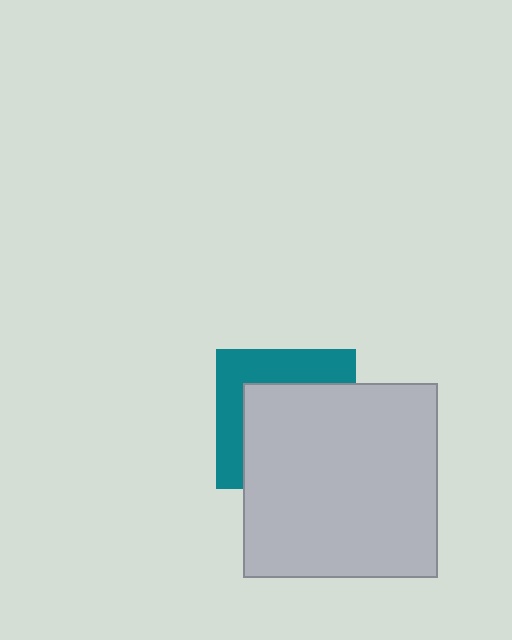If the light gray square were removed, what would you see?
You would see the complete teal square.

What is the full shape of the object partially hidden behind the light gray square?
The partially hidden object is a teal square.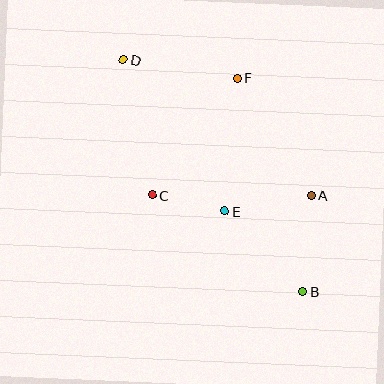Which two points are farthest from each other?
Points B and D are farthest from each other.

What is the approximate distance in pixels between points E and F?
The distance between E and F is approximately 134 pixels.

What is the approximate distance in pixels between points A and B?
The distance between A and B is approximately 97 pixels.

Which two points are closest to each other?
Points C and E are closest to each other.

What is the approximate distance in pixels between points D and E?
The distance between D and E is approximately 183 pixels.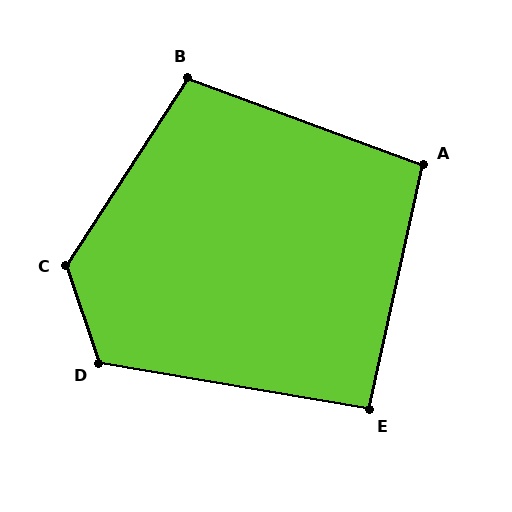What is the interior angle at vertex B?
Approximately 103 degrees (obtuse).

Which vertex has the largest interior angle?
C, at approximately 128 degrees.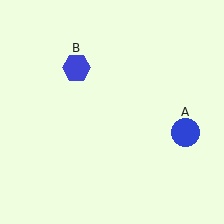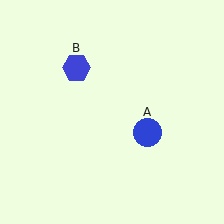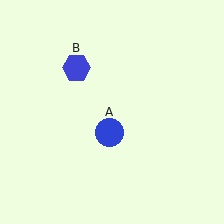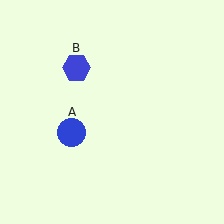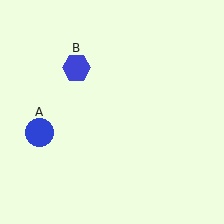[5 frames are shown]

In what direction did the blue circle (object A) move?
The blue circle (object A) moved left.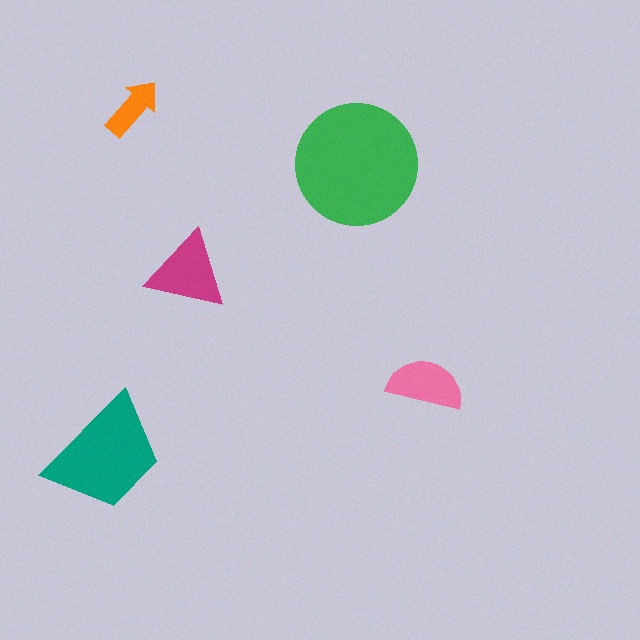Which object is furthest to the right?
The pink semicircle is rightmost.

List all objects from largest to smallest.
The green circle, the teal trapezoid, the magenta triangle, the pink semicircle, the orange arrow.